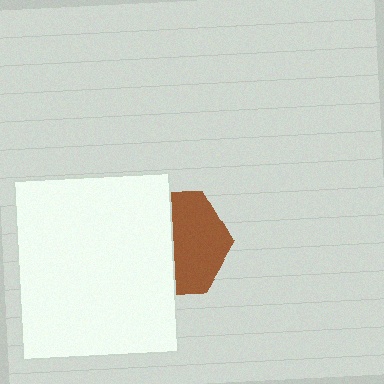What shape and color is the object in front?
The object in front is a white rectangle.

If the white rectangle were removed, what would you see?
You would see the complete brown hexagon.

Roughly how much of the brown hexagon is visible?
About half of it is visible (roughly 51%).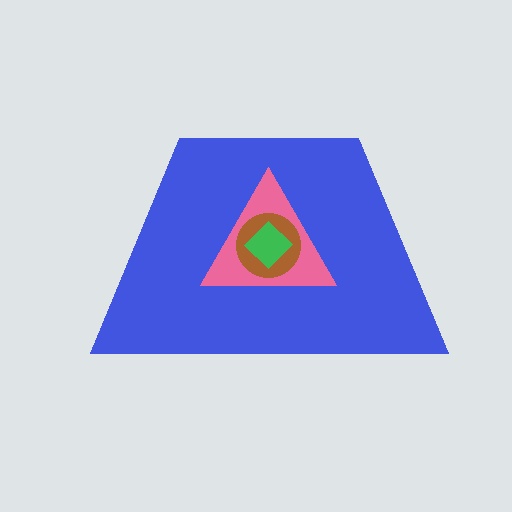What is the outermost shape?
The blue trapezoid.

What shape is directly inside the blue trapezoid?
The pink triangle.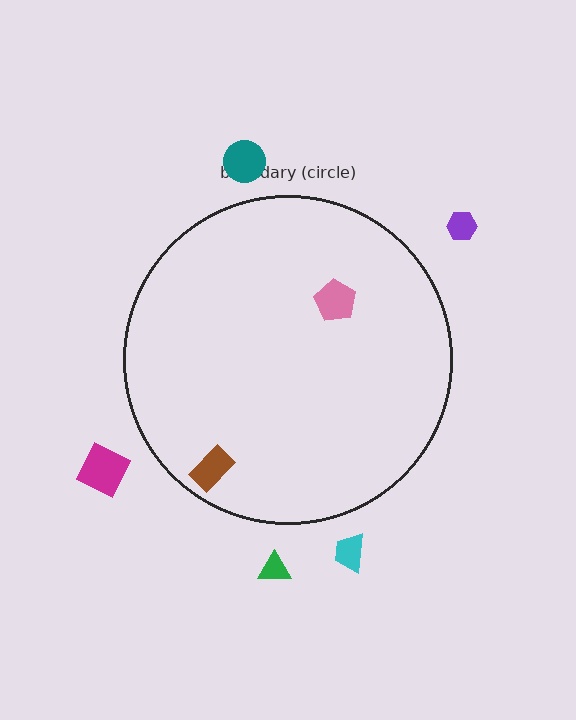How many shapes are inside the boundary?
2 inside, 5 outside.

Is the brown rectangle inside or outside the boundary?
Inside.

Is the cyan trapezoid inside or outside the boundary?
Outside.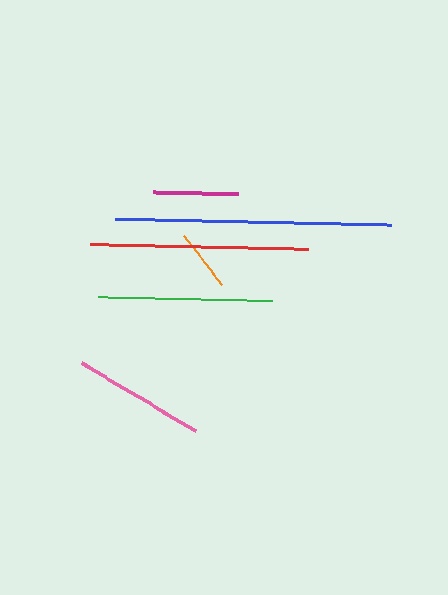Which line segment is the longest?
The blue line is the longest at approximately 277 pixels.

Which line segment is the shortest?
The orange line is the shortest at approximately 62 pixels.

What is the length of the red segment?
The red segment is approximately 218 pixels long.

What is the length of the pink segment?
The pink segment is approximately 133 pixels long.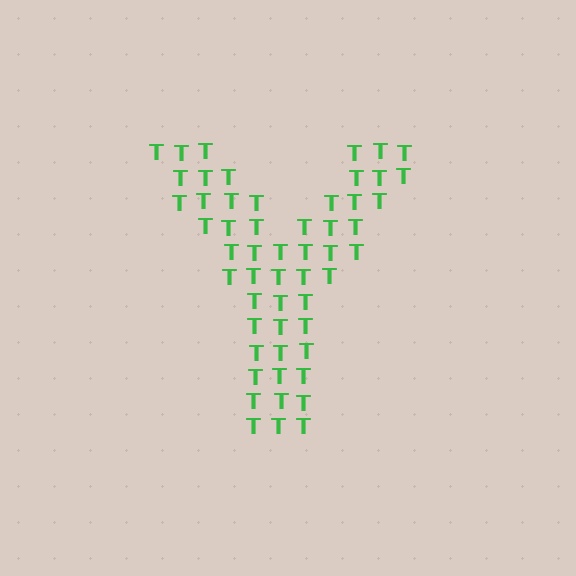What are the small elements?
The small elements are letter T's.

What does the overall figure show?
The overall figure shows the letter Y.